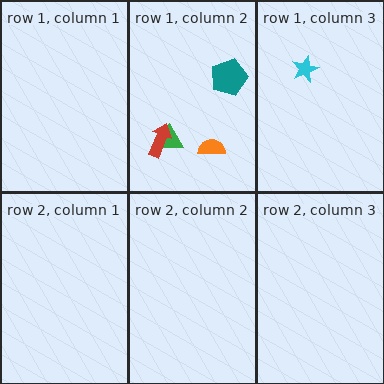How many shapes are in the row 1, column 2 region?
4.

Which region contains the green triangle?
The row 1, column 2 region.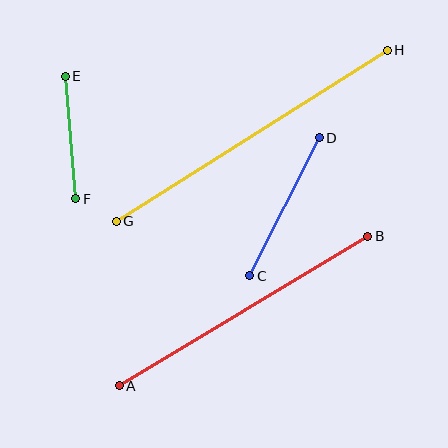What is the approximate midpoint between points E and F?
The midpoint is at approximately (71, 138) pixels.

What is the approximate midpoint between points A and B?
The midpoint is at approximately (244, 311) pixels.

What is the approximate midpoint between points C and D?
The midpoint is at approximately (284, 207) pixels.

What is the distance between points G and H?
The distance is approximately 320 pixels.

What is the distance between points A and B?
The distance is approximately 290 pixels.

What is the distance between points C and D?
The distance is approximately 154 pixels.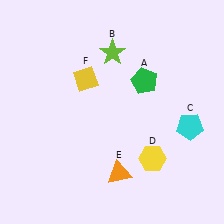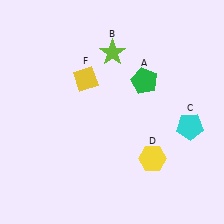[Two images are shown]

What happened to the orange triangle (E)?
The orange triangle (E) was removed in Image 2. It was in the bottom-right area of Image 1.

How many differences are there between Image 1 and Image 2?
There is 1 difference between the two images.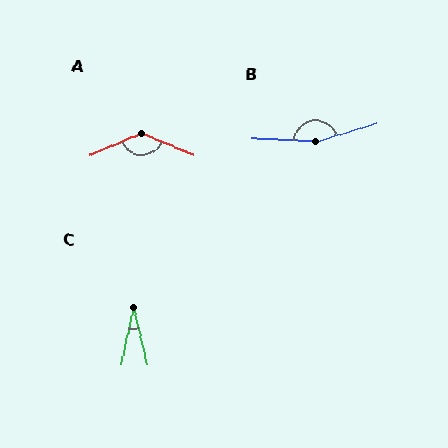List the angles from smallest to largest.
C (25°), A (134°), B (161°).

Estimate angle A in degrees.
Approximately 134 degrees.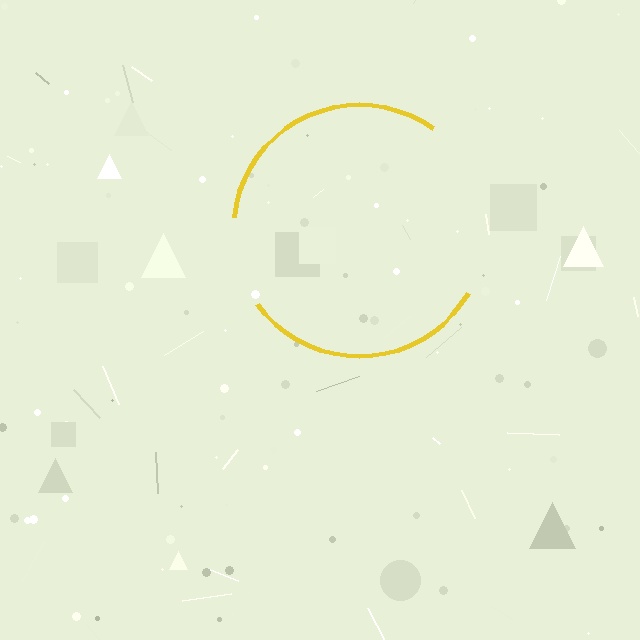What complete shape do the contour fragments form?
The contour fragments form a circle.